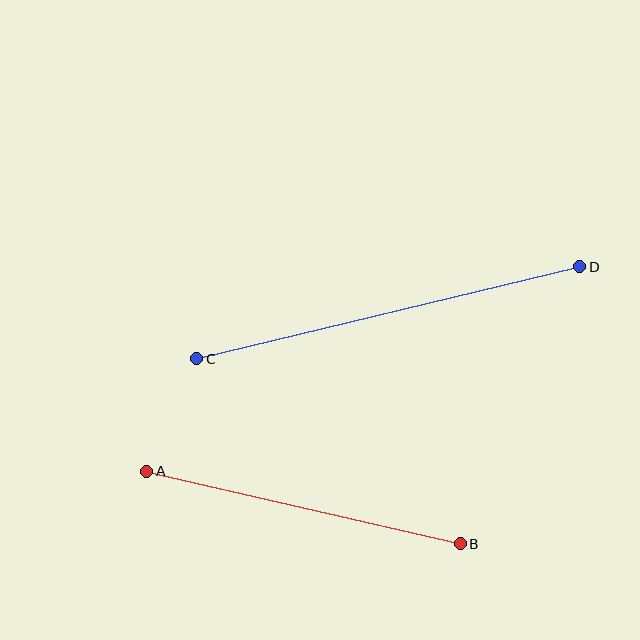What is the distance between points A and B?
The distance is approximately 322 pixels.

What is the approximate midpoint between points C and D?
The midpoint is at approximately (388, 313) pixels.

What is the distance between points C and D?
The distance is approximately 394 pixels.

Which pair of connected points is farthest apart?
Points C and D are farthest apart.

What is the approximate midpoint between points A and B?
The midpoint is at approximately (303, 508) pixels.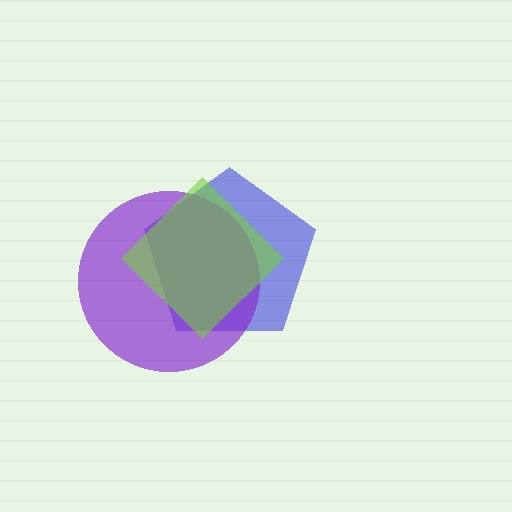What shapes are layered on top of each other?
The layered shapes are: a blue pentagon, a purple circle, a lime diamond.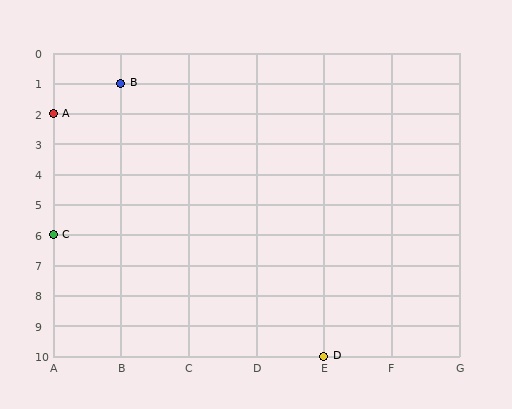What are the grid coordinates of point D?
Point D is at grid coordinates (E, 10).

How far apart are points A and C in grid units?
Points A and C are 4 rows apart.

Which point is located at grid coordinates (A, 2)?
Point A is at (A, 2).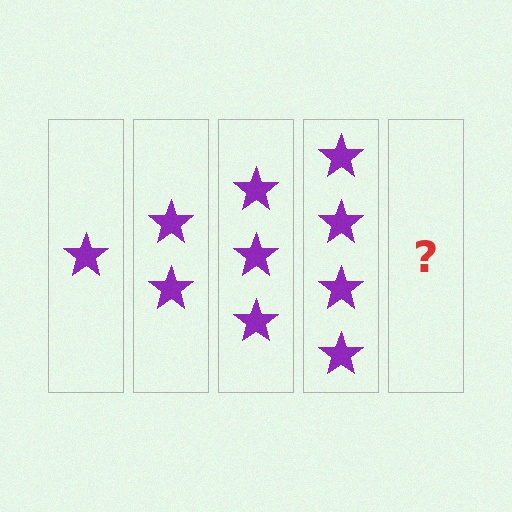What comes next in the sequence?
The next element should be 5 stars.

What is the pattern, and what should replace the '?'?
The pattern is that each step adds one more star. The '?' should be 5 stars.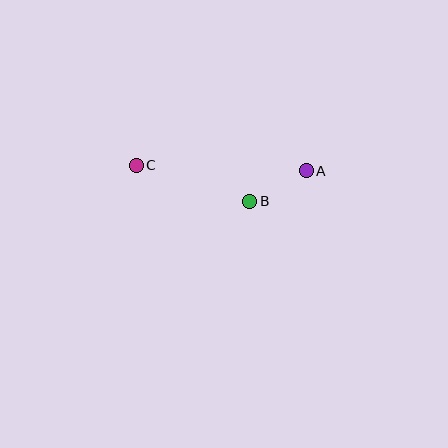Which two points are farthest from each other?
Points A and C are farthest from each other.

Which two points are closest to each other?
Points A and B are closest to each other.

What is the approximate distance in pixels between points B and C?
The distance between B and C is approximately 119 pixels.